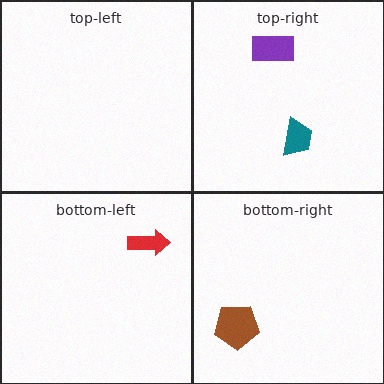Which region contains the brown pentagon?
The bottom-right region.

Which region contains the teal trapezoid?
The top-right region.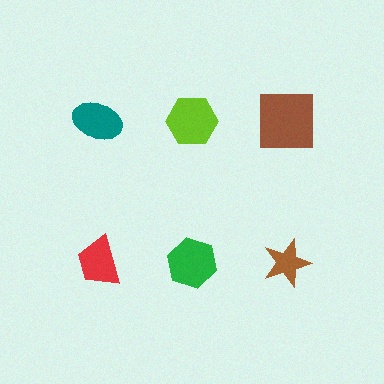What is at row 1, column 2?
A lime hexagon.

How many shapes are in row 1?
3 shapes.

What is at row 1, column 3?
A brown square.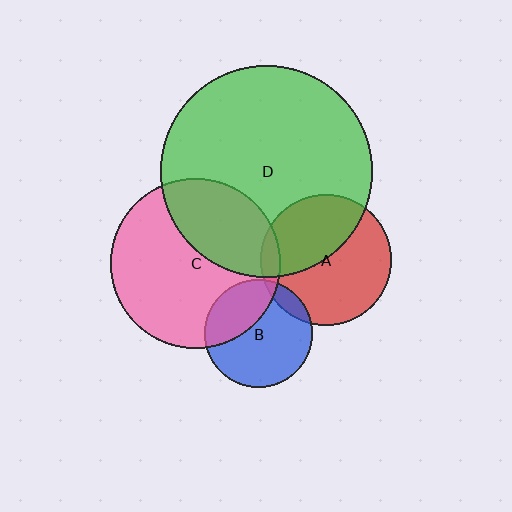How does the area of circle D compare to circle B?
Approximately 3.9 times.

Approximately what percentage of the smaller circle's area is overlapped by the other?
Approximately 45%.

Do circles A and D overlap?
Yes.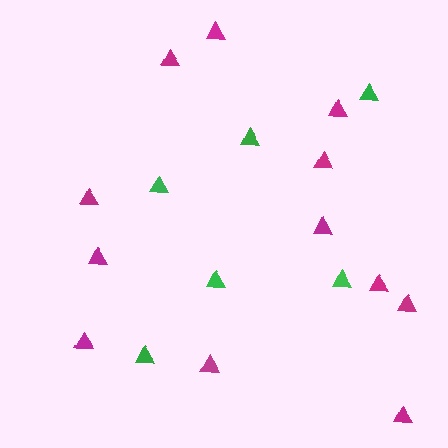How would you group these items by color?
There are 2 groups: one group of magenta triangles (12) and one group of green triangles (6).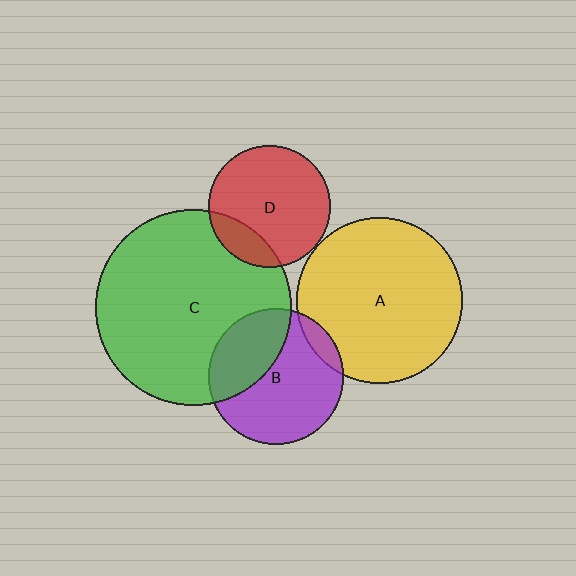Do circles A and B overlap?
Yes.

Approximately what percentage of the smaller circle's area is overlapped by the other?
Approximately 10%.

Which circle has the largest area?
Circle C (green).